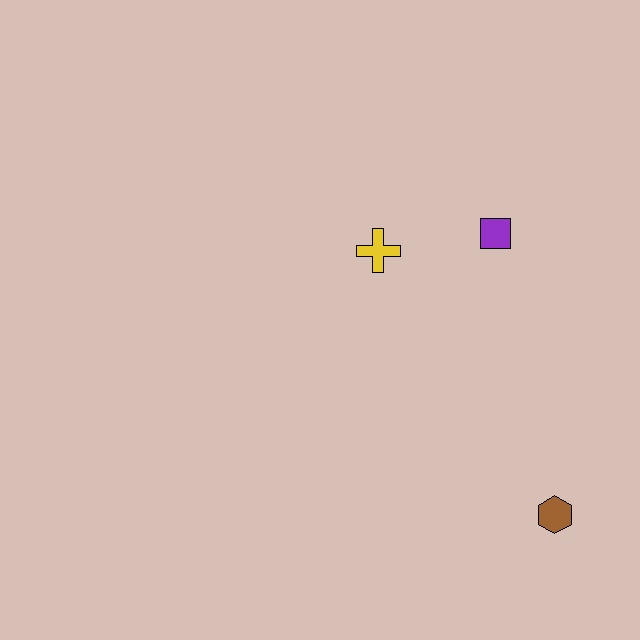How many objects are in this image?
There are 3 objects.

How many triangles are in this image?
There are no triangles.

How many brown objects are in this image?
There is 1 brown object.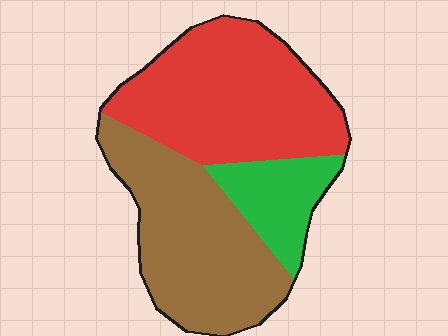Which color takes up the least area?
Green, at roughly 15%.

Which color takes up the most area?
Red, at roughly 45%.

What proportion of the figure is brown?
Brown covers around 40% of the figure.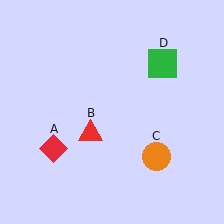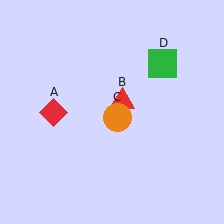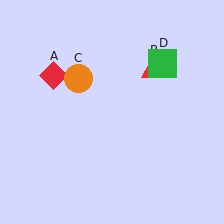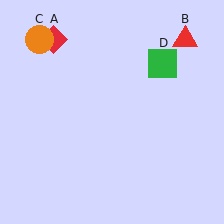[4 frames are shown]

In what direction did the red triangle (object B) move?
The red triangle (object B) moved up and to the right.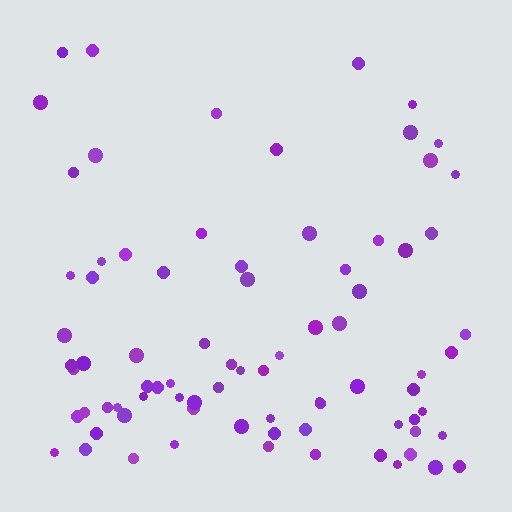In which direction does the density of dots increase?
From top to bottom, with the bottom side densest.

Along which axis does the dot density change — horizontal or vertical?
Vertical.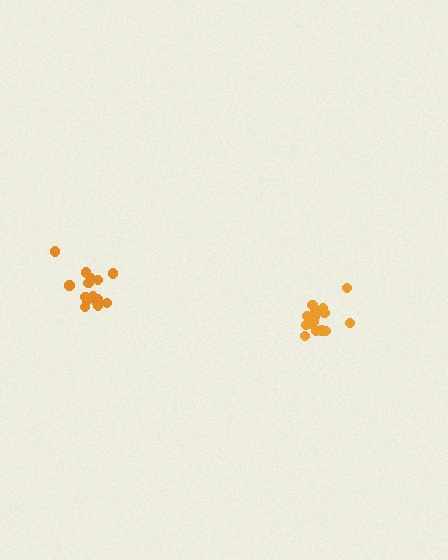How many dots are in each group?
Group 1: 16 dots, Group 2: 16 dots (32 total).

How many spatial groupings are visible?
There are 2 spatial groupings.